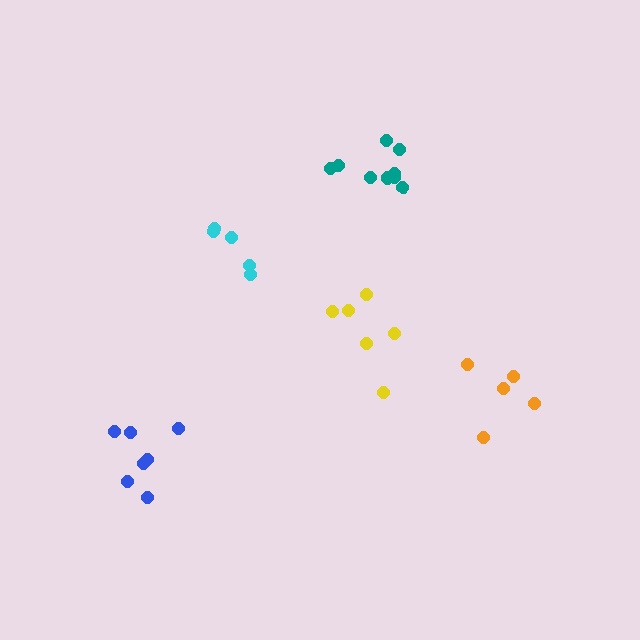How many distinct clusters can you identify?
There are 5 distinct clusters.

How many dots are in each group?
Group 1: 6 dots, Group 2: 7 dots, Group 3: 5 dots, Group 4: 9 dots, Group 5: 5 dots (32 total).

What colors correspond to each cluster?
The clusters are colored: yellow, blue, orange, teal, cyan.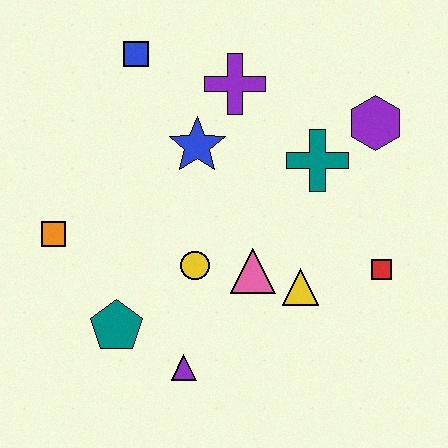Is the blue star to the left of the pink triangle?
Yes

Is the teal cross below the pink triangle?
No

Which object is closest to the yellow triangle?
The pink triangle is closest to the yellow triangle.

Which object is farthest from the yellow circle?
The purple hexagon is farthest from the yellow circle.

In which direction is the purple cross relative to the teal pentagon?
The purple cross is above the teal pentagon.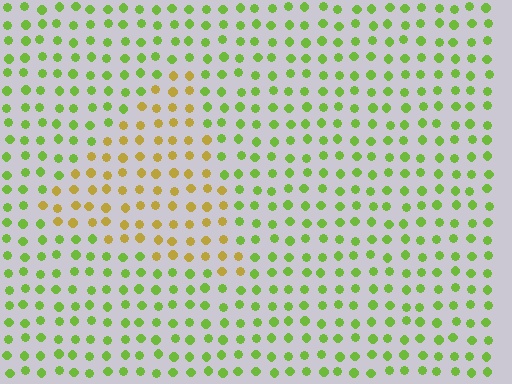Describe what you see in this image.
The image is filled with small lime elements in a uniform arrangement. A triangle-shaped region is visible where the elements are tinted to a slightly different hue, forming a subtle color boundary.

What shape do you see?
I see a triangle.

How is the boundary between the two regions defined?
The boundary is defined purely by a slight shift in hue (about 48 degrees). Spacing, size, and orientation are identical on both sides.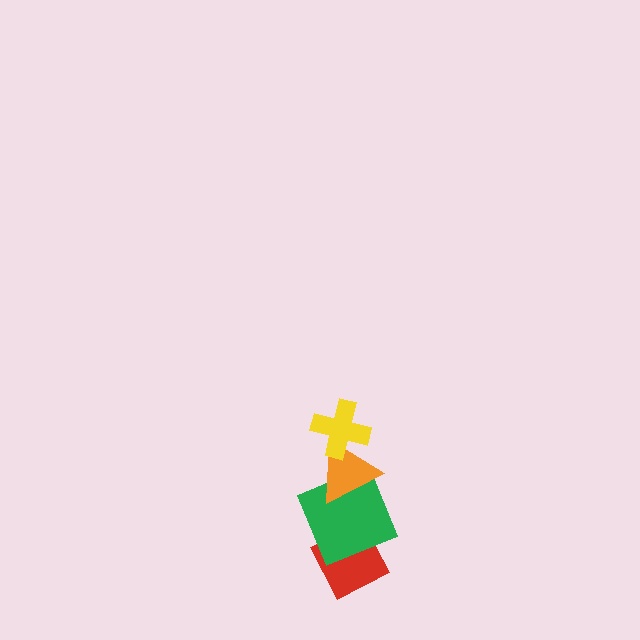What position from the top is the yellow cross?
The yellow cross is 1st from the top.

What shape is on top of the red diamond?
The green square is on top of the red diamond.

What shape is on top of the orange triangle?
The yellow cross is on top of the orange triangle.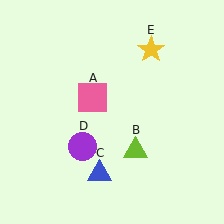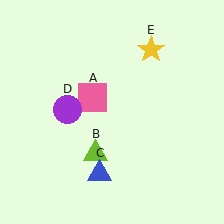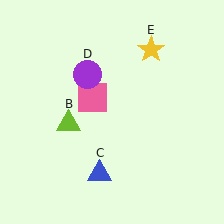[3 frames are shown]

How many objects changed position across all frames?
2 objects changed position: lime triangle (object B), purple circle (object D).